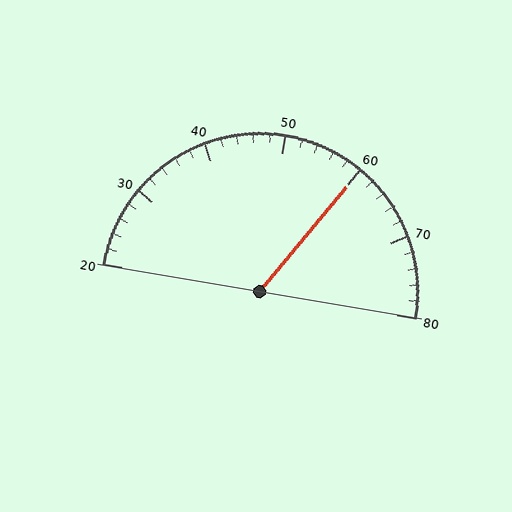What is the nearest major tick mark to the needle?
The nearest major tick mark is 60.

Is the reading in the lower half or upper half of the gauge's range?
The reading is in the upper half of the range (20 to 80).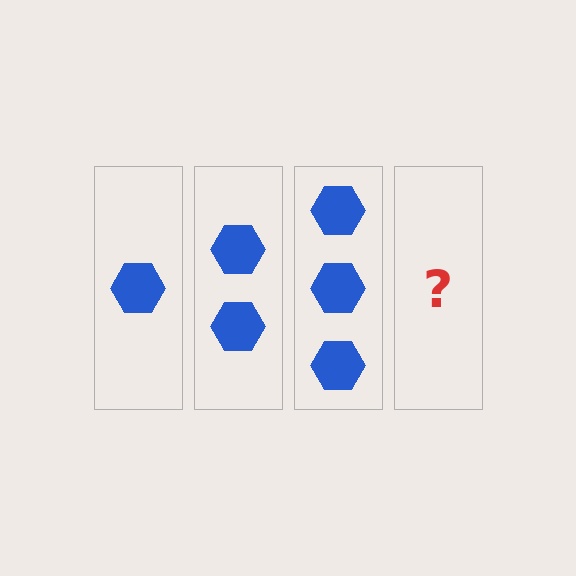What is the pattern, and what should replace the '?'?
The pattern is that each step adds one more hexagon. The '?' should be 4 hexagons.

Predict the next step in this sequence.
The next step is 4 hexagons.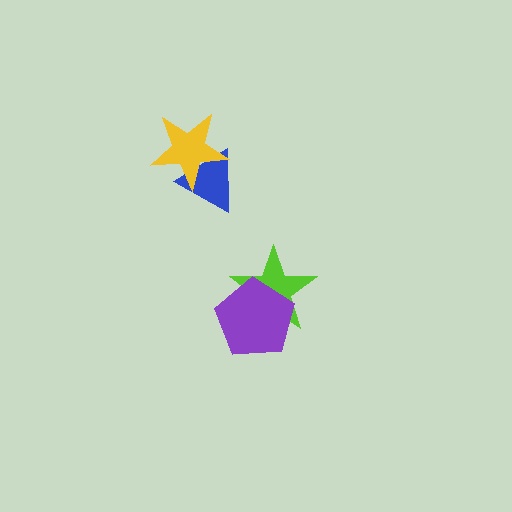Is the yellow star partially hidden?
No, no other shape covers it.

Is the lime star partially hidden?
Yes, it is partially covered by another shape.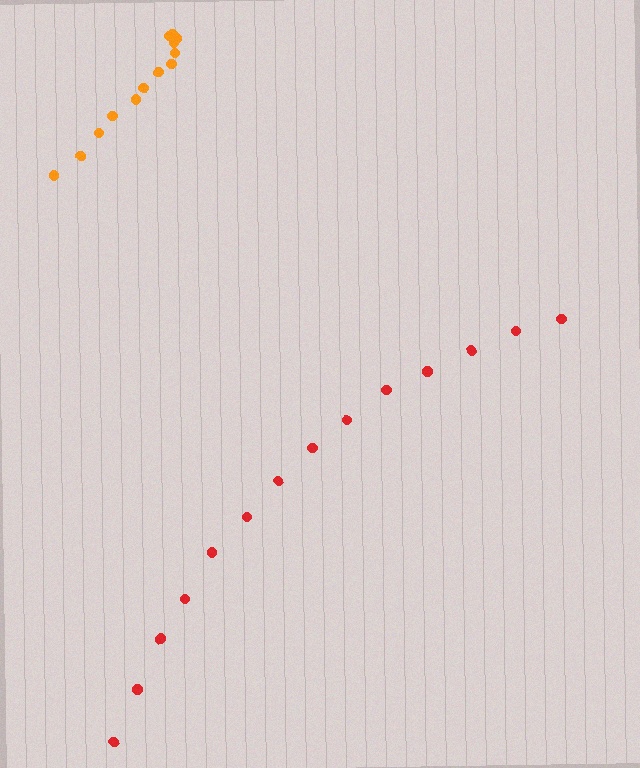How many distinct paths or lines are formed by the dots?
There are 2 distinct paths.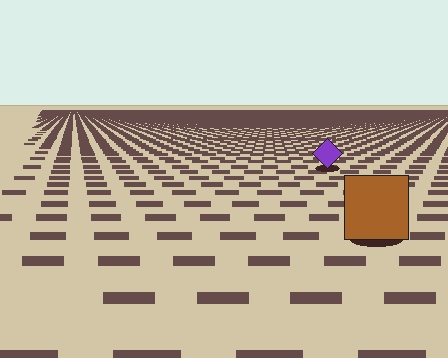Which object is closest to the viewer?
The brown square is closest. The texture marks near it are larger and more spread out.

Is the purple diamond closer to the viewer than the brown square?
No. The brown square is closer — you can tell from the texture gradient: the ground texture is coarser near it.